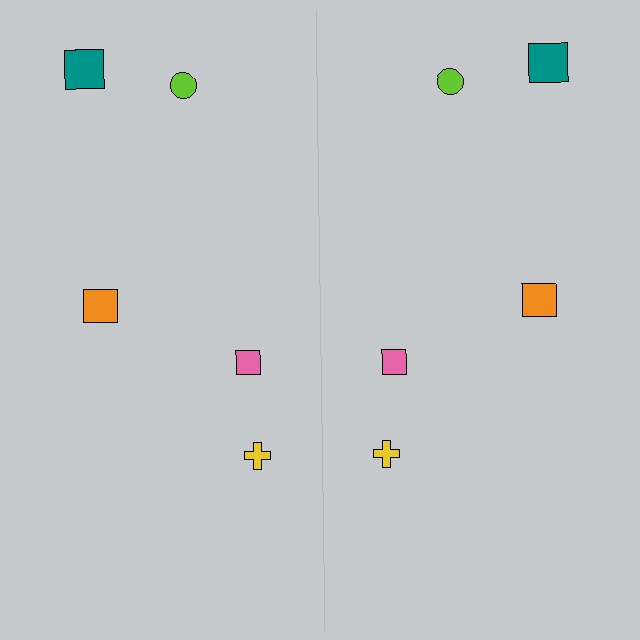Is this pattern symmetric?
Yes, this pattern has bilateral (reflection) symmetry.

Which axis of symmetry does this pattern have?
The pattern has a vertical axis of symmetry running through the center of the image.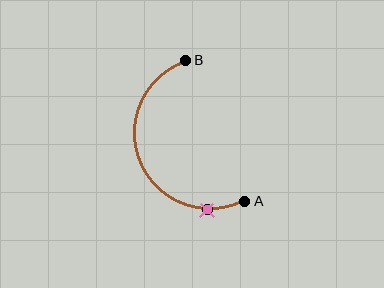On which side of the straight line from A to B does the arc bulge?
The arc bulges to the left of the straight line connecting A and B.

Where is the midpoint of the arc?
The arc midpoint is the point on the curve farthest from the straight line joining A and B. It sits to the left of that line.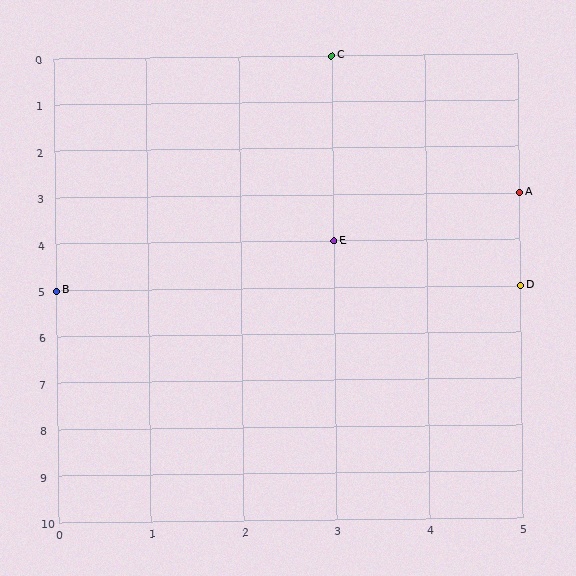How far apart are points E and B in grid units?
Points E and B are 3 columns and 1 row apart (about 3.2 grid units diagonally).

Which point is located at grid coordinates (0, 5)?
Point B is at (0, 5).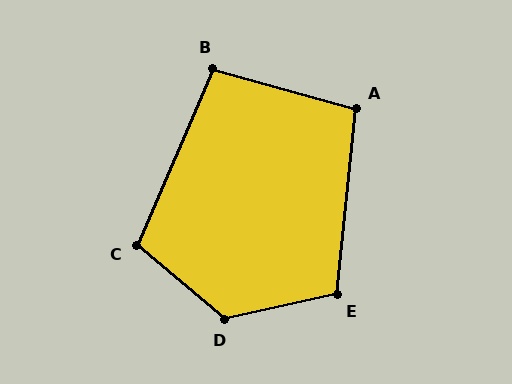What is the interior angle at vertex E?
Approximately 108 degrees (obtuse).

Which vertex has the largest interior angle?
D, at approximately 128 degrees.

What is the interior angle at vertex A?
Approximately 100 degrees (obtuse).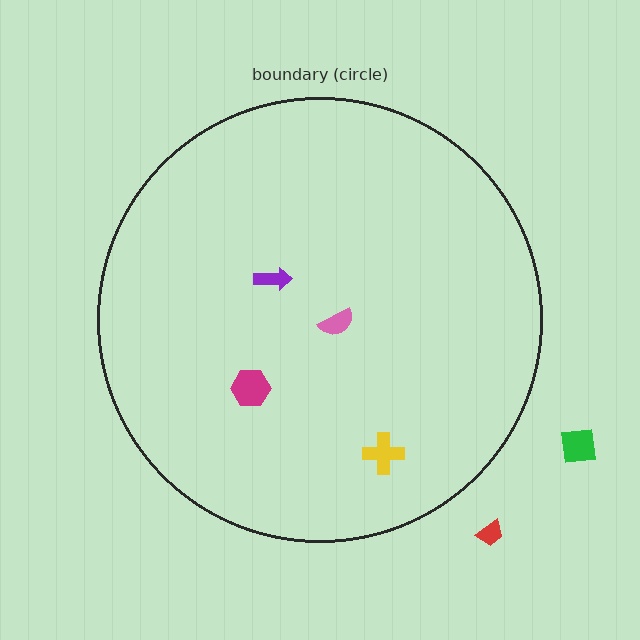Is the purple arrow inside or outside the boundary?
Inside.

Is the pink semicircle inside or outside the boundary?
Inside.